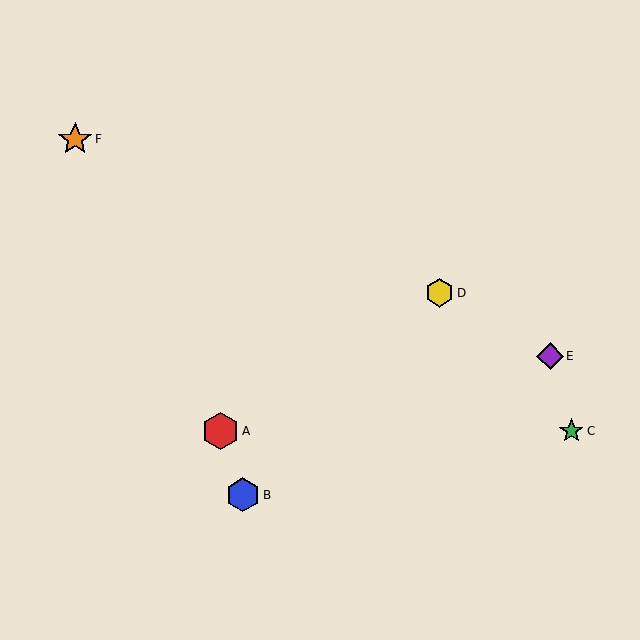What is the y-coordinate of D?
Object D is at y≈293.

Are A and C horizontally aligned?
Yes, both are at y≈431.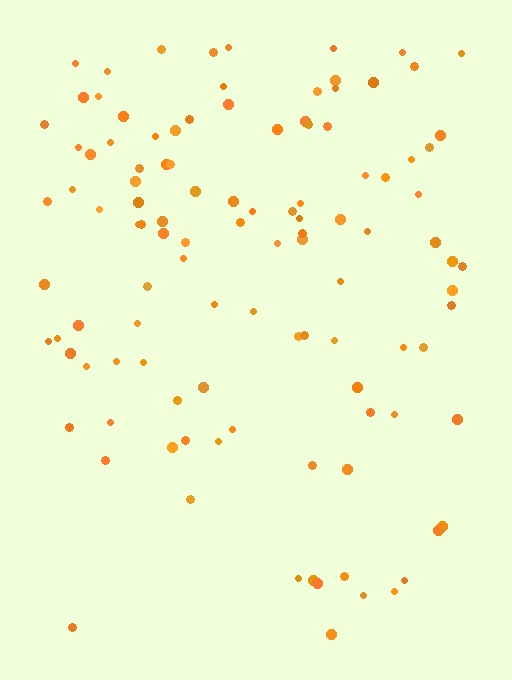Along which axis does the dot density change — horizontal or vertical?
Vertical.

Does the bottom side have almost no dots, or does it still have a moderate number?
Still a moderate number, just noticeably fewer than the top.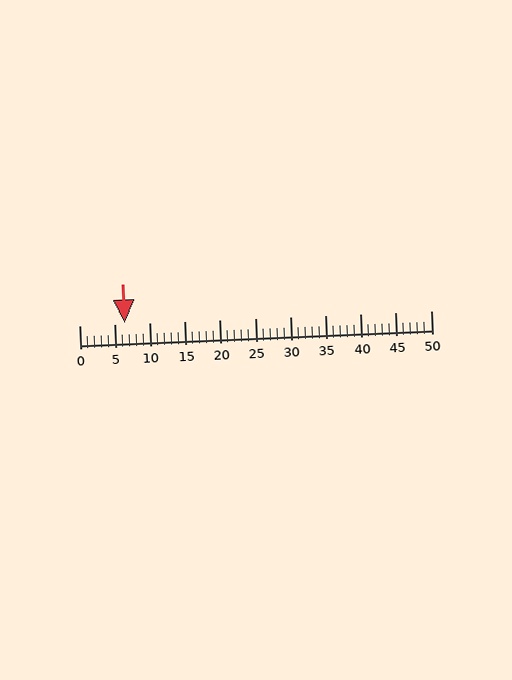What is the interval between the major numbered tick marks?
The major tick marks are spaced 5 units apart.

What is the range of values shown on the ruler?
The ruler shows values from 0 to 50.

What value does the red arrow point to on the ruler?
The red arrow points to approximately 6.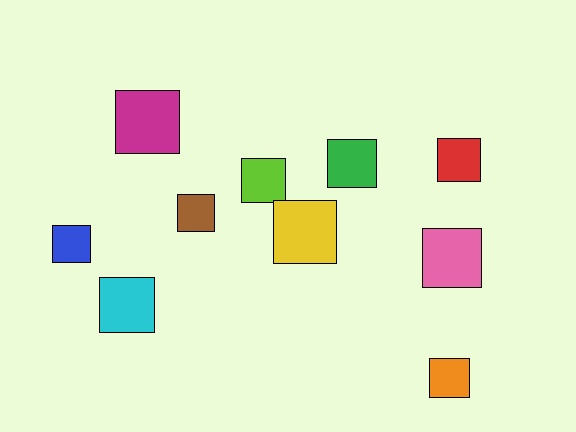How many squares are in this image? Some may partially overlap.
There are 10 squares.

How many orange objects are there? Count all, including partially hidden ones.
There is 1 orange object.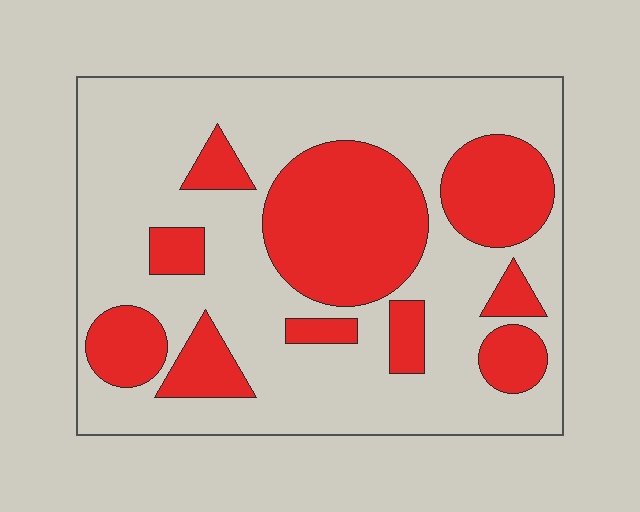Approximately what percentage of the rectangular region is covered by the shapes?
Approximately 35%.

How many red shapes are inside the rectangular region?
10.